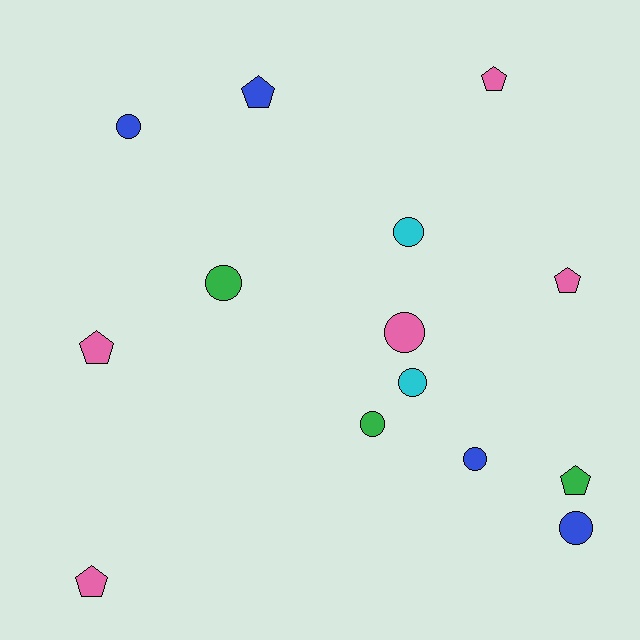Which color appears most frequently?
Pink, with 5 objects.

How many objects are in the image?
There are 14 objects.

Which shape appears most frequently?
Circle, with 8 objects.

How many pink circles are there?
There is 1 pink circle.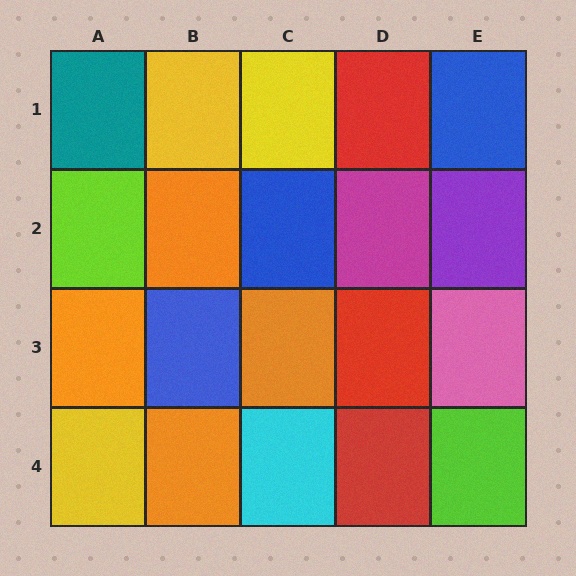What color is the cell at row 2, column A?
Lime.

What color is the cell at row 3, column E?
Pink.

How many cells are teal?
1 cell is teal.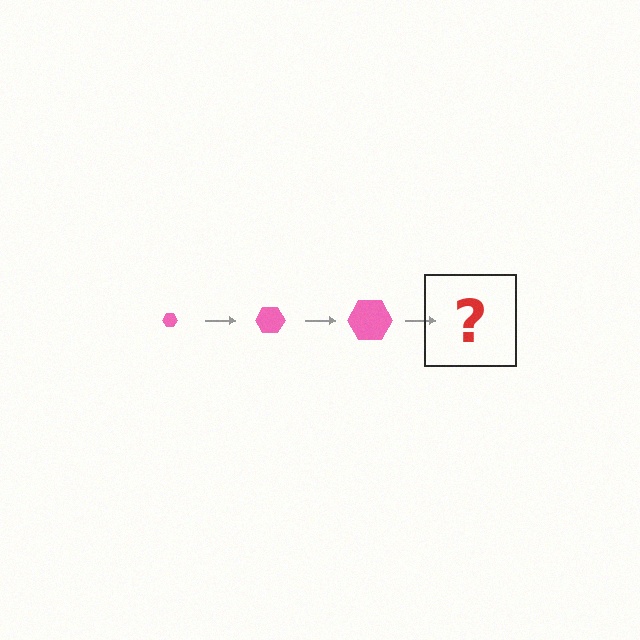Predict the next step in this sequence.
The next step is a pink hexagon, larger than the previous one.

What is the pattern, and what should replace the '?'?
The pattern is that the hexagon gets progressively larger each step. The '?' should be a pink hexagon, larger than the previous one.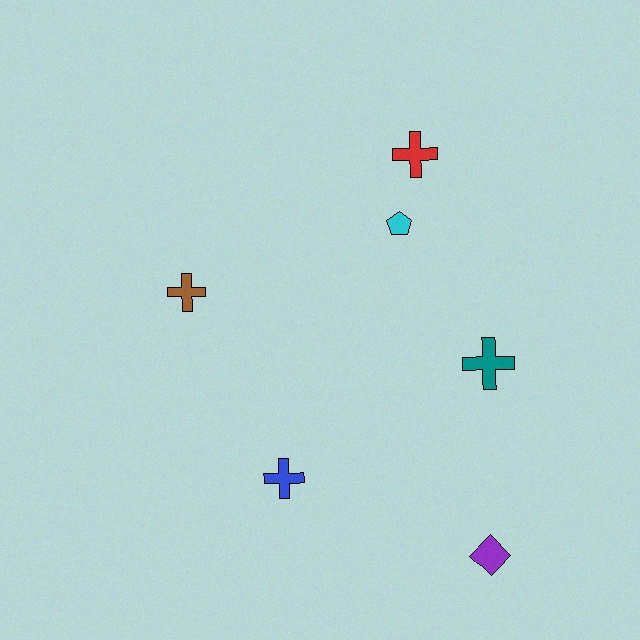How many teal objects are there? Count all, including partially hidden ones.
There is 1 teal object.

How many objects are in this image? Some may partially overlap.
There are 6 objects.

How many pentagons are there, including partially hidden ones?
There is 1 pentagon.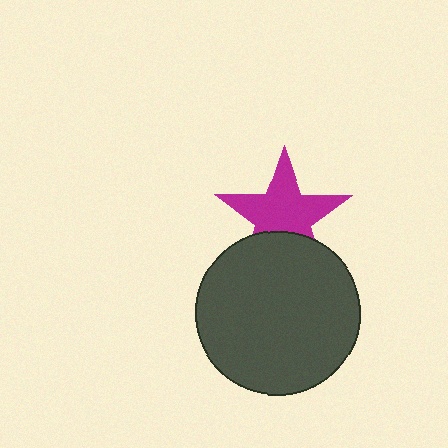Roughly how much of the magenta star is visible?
Most of it is visible (roughly 70%).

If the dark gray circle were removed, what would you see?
You would see the complete magenta star.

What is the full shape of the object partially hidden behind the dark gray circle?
The partially hidden object is a magenta star.